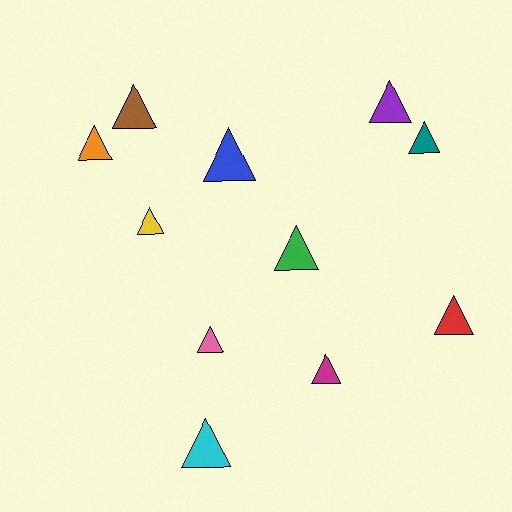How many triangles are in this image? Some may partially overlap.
There are 11 triangles.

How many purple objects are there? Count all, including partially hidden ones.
There is 1 purple object.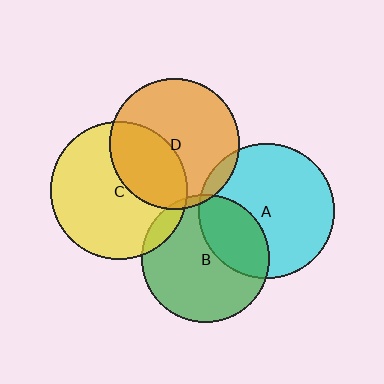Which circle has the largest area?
Circle C (yellow).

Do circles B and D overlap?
Yes.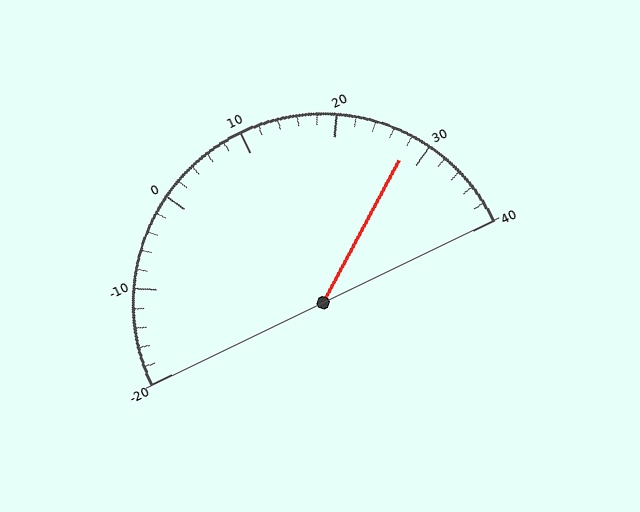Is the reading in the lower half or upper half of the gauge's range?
The reading is in the upper half of the range (-20 to 40).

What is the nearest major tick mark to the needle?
The nearest major tick mark is 30.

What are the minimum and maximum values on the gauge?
The gauge ranges from -20 to 40.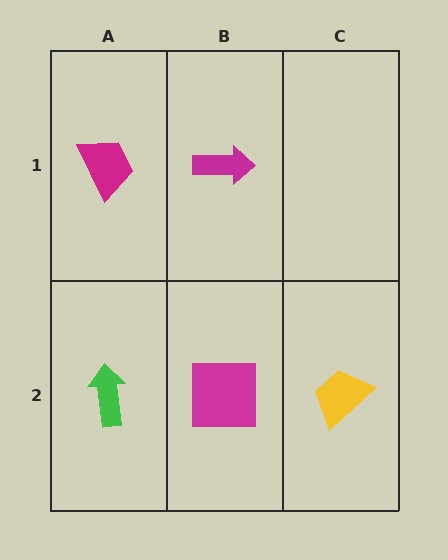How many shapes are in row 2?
3 shapes.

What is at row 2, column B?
A magenta square.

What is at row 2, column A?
A green arrow.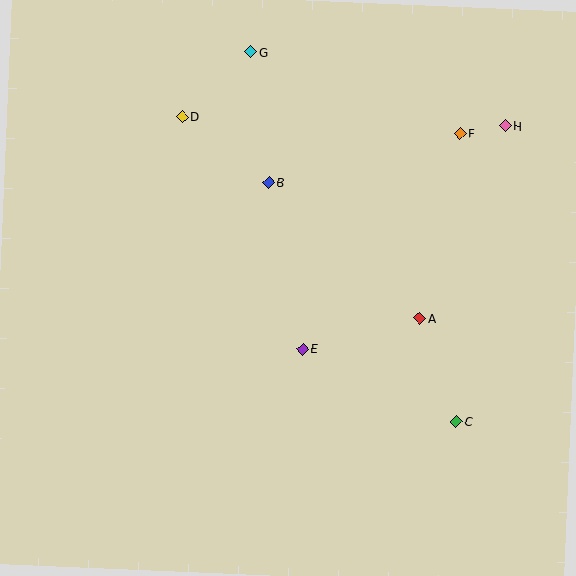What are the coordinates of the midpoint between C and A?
The midpoint between C and A is at (438, 370).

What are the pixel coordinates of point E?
Point E is at (303, 349).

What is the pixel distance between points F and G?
The distance between F and G is 225 pixels.